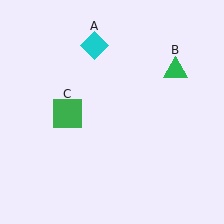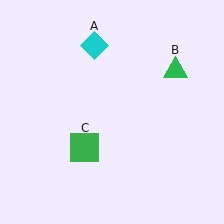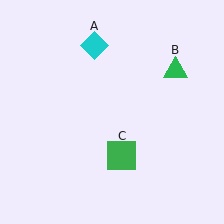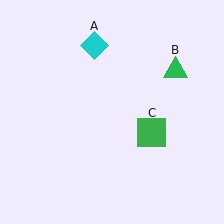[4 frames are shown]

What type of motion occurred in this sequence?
The green square (object C) rotated counterclockwise around the center of the scene.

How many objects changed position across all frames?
1 object changed position: green square (object C).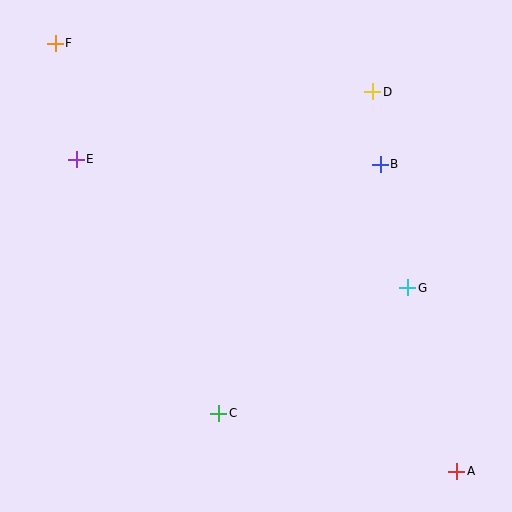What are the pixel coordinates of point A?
Point A is at (457, 471).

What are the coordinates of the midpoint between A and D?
The midpoint between A and D is at (415, 282).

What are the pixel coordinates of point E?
Point E is at (76, 159).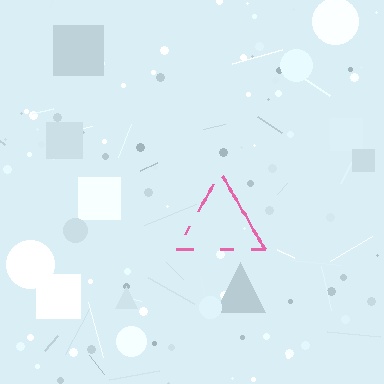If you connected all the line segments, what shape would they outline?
They would outline a triangle.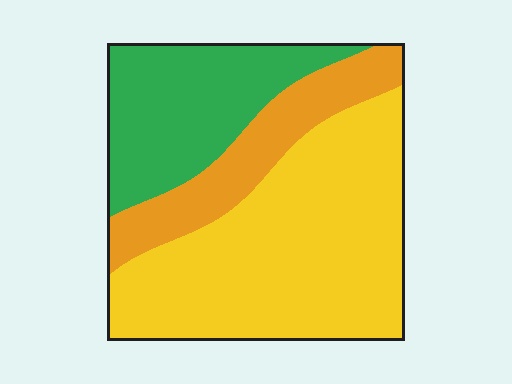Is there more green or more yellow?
Yellow.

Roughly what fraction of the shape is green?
Green covers around 25% of the shape.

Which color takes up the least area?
Orange, at roughly 20%.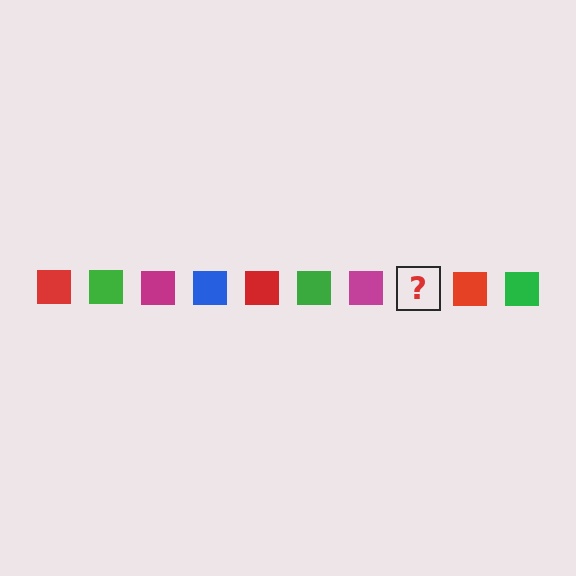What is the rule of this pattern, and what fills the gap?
The rule is that the pattern cycles through red, green, magenta, blue squares. The gap should be filled with a blue square.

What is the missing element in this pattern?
The missing element is a blue square.